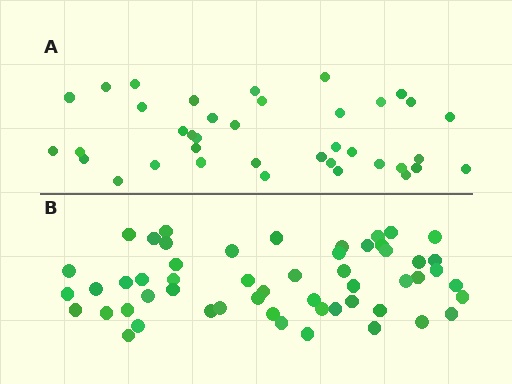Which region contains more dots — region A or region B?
Region B (the bottom region) has more dots.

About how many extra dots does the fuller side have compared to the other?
Region B has approximately 15 more dots than region A.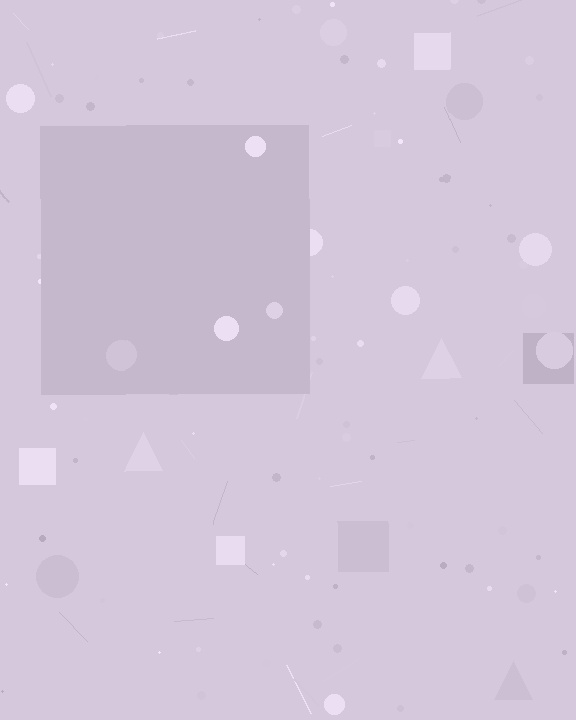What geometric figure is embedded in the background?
A square is embedded in the background.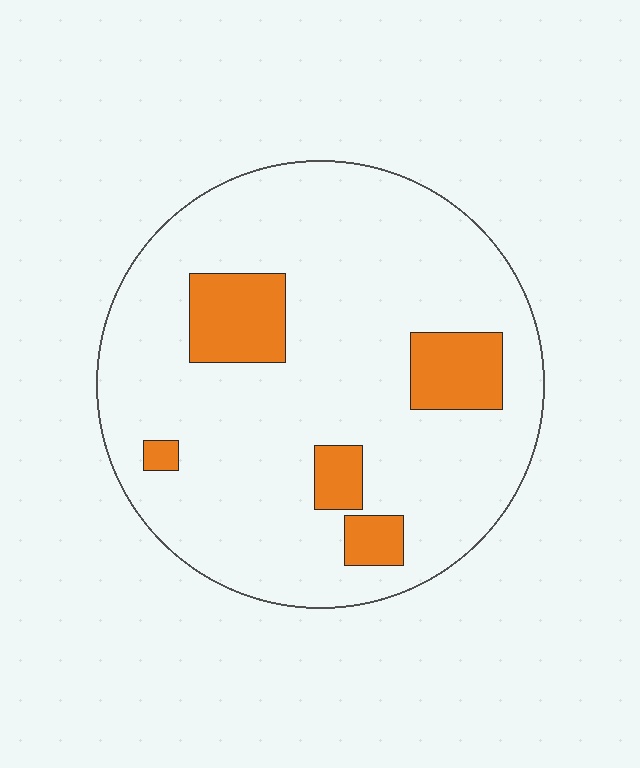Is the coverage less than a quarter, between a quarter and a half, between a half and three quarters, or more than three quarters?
Less than a quarter.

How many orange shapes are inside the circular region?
5.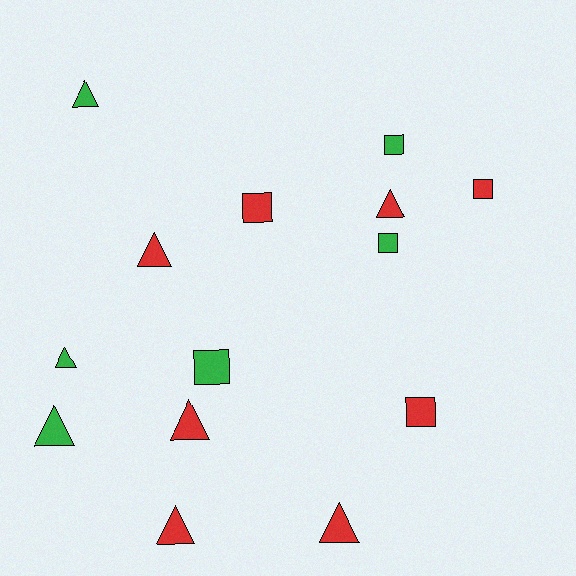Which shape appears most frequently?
Triangle, with 8 objects.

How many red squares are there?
There are 3 red squares.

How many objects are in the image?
There are 14 objects.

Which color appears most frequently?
Red, with 8 objects.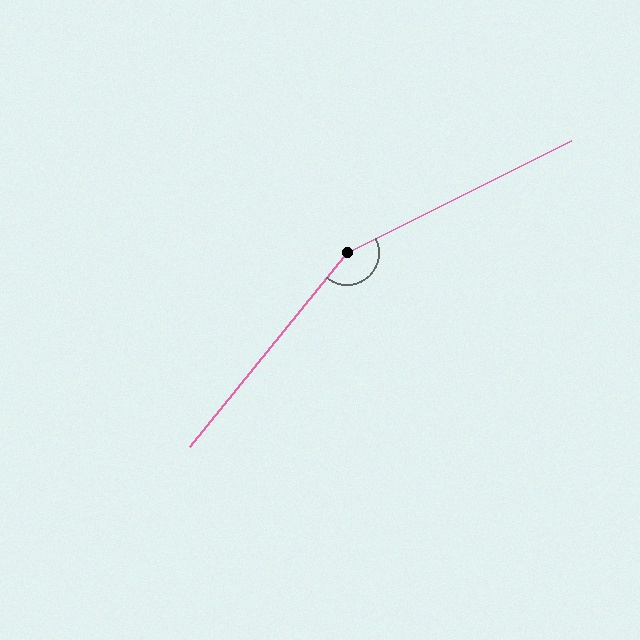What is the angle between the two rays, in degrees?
Approximately 156 degrees.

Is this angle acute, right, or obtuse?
It is obtuse.